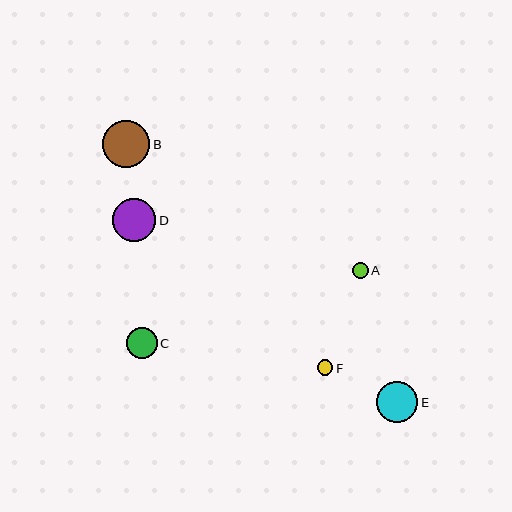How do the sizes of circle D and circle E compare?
Circle D and circle E are approximately the same size.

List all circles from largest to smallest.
From largest to smallest: B, D, E, C, A, F.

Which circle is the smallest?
Circle F is the smallest with a size of approximately 15 pixels.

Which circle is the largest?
Circle B is the largest with a size of approximately 47 pixels.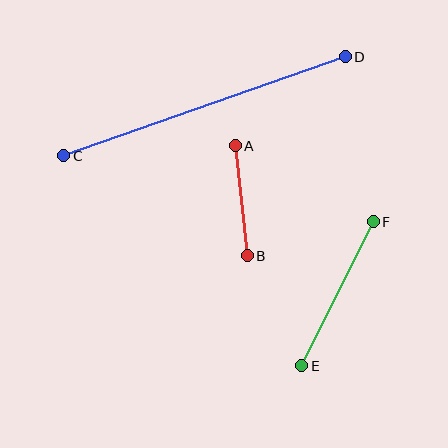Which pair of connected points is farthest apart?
Points C and D are farthest apart.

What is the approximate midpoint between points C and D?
The midpoint is at approximately (205, 106) pixels.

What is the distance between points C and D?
The distance is approximately 298 pixels.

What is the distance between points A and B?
The distance is approximately 111 pixels.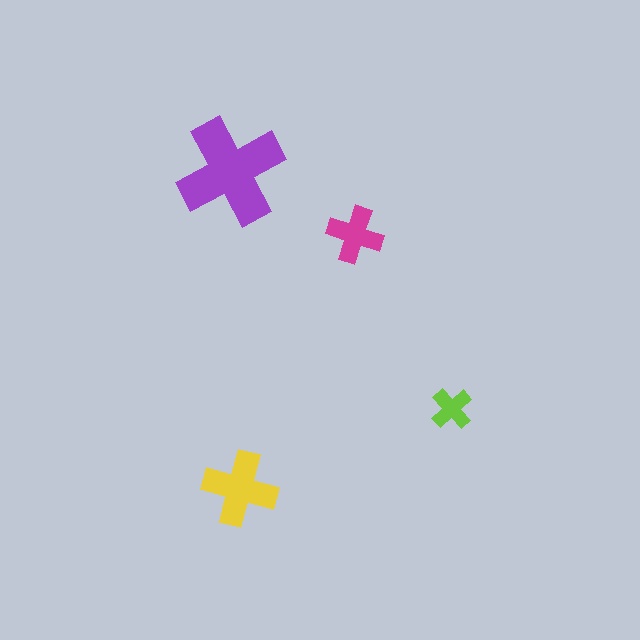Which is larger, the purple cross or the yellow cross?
The purple one.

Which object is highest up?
The purple cross is topmost.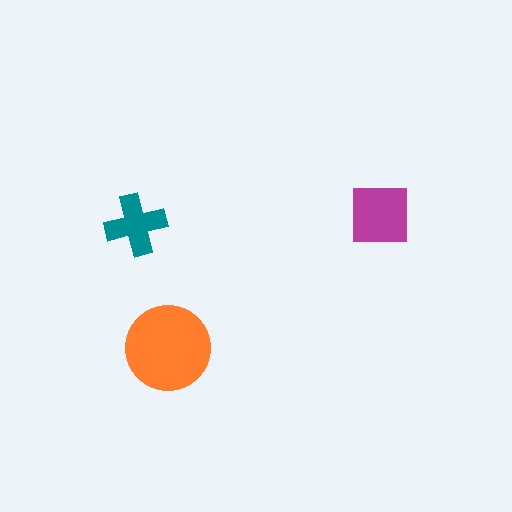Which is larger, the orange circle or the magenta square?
The orange circle.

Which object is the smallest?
The teal cross.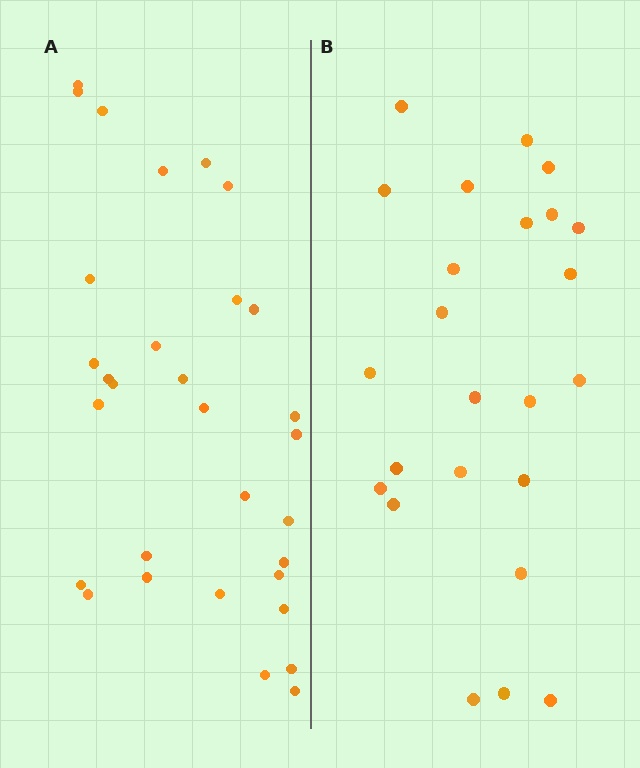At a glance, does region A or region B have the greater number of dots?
Region A (the left region) has more dots.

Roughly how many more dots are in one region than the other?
Region A has roughly 8 or so more dots than region B.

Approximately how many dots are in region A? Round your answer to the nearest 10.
About 30 dots. (The exact count is 31, which rounds to 30.)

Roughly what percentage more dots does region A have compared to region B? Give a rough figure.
About 30% more.